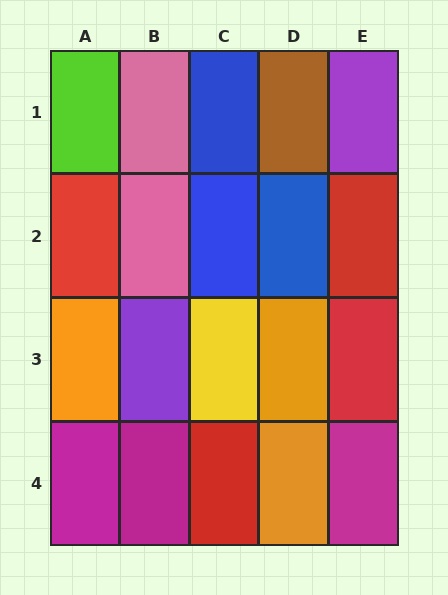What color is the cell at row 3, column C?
Yellow.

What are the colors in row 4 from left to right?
Magenta, magenta, red, orange, magenta.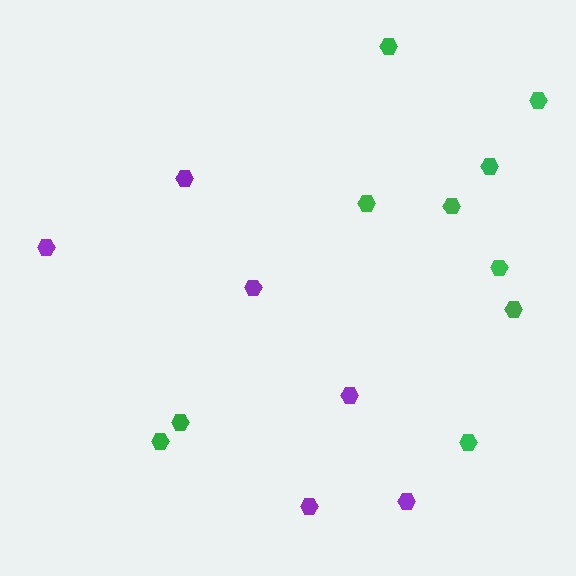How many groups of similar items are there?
There are 2 groups: one group of green hexagons (10) and one group of purple hexagons (6).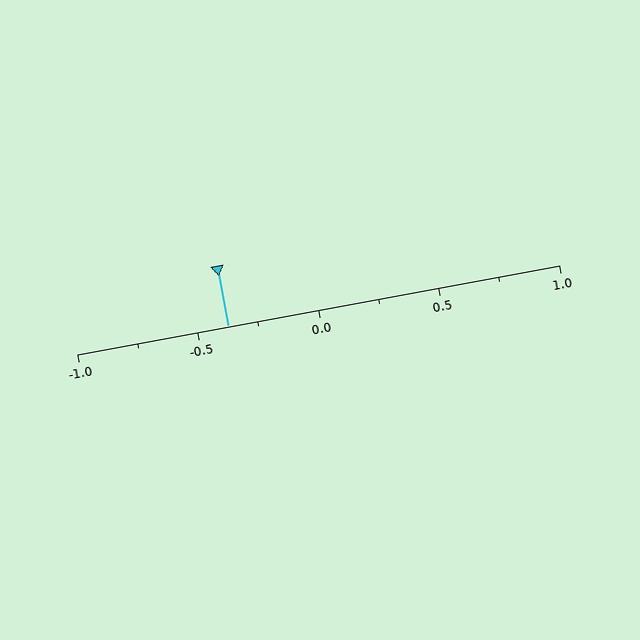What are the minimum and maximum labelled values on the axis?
The axis runs from -1.0 to 1.0.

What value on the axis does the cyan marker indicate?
The marker indicates approximately -0.38.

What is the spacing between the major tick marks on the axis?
The major ticks are spaced 0.5 apart.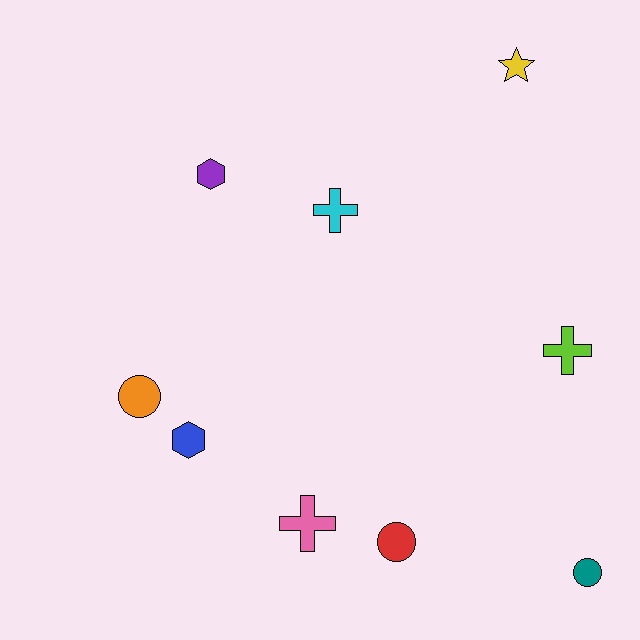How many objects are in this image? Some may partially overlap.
There are 9 objects.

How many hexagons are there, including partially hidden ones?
There are 2 hexagons.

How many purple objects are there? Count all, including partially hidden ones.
There is 1 purple object.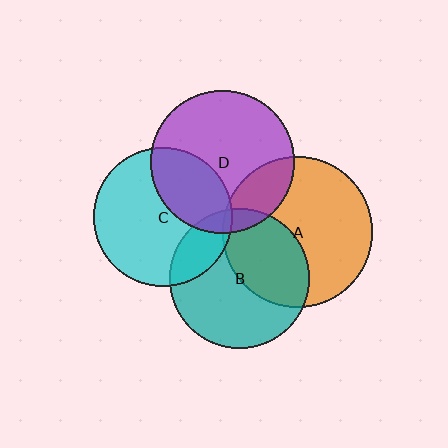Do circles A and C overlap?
Yes.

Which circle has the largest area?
Circle A (orange).